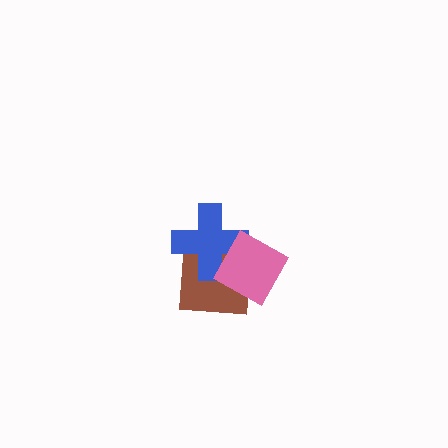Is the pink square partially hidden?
No, no other shape covers it.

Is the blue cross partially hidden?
Yes, it is partially covered by another shape.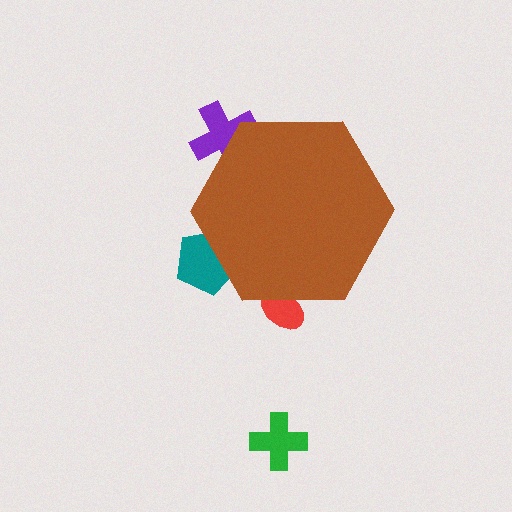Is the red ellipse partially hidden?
Yes, the red ellipse is partially hidden behind the brown hexagon.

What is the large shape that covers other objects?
A brown hexagon.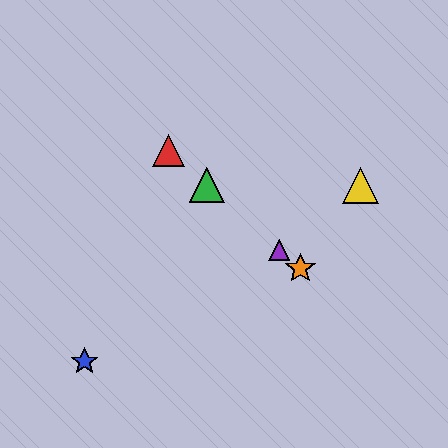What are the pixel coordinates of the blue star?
The blue star is at (84, 362).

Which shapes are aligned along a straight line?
The red triangle, the green triangle, the purple triangle, the orange star are aligned along a straight line.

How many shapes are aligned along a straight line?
4 shapes (the red triangle, the green triangle, the purple triangle, the orange star) are aligned along a straight line.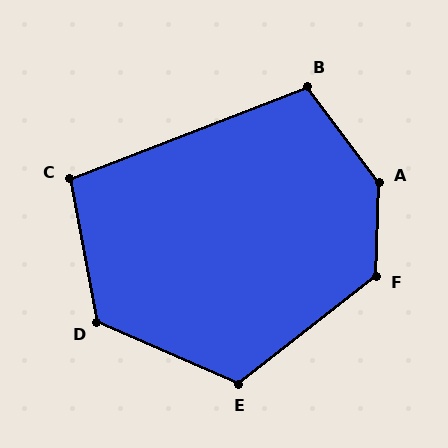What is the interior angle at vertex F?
Approximately 130 degrees (obtuse).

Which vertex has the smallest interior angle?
C, at approximately 101 degrees.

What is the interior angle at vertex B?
Approximately 106 degrees (obtuse).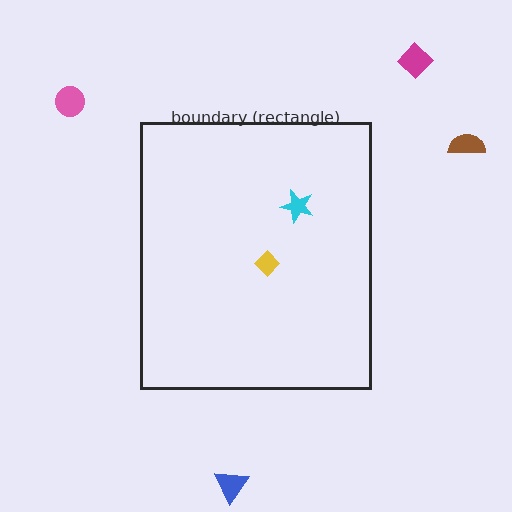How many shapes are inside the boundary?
2 inside, 4 outside.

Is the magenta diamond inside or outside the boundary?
Outside.